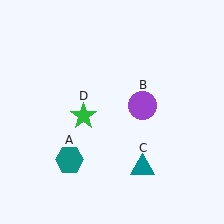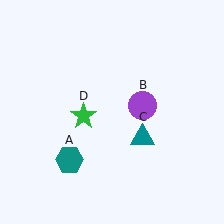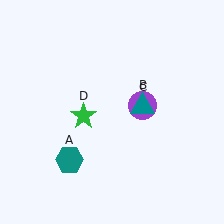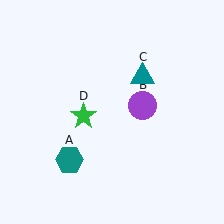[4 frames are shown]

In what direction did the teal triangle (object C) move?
The teal triangle (object C) moved up.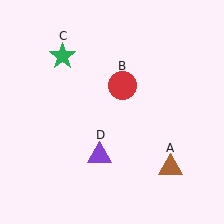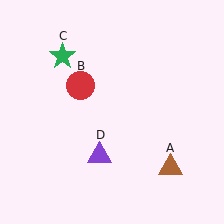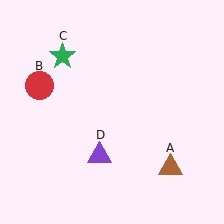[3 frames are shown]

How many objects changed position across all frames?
1 object changed position: red circle (object B).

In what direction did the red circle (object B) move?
The red circle (object B) moved left.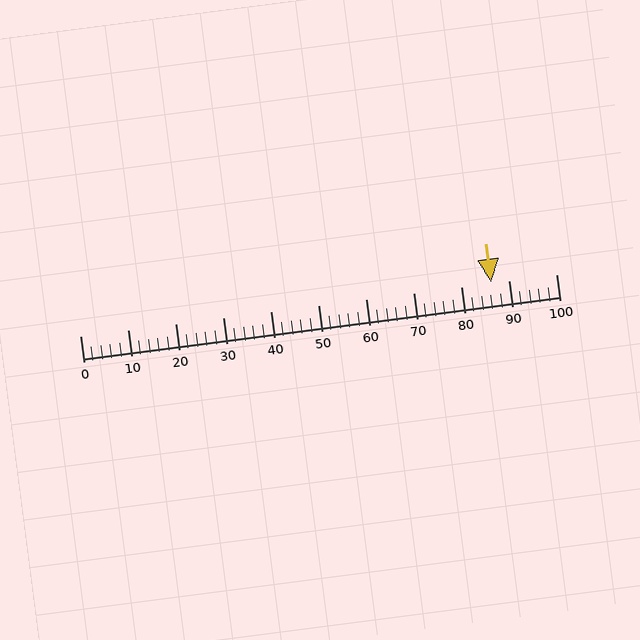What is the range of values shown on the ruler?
The ruler shows values from 0 to 100.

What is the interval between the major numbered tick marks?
The major tick marks are spaced 10 units apart.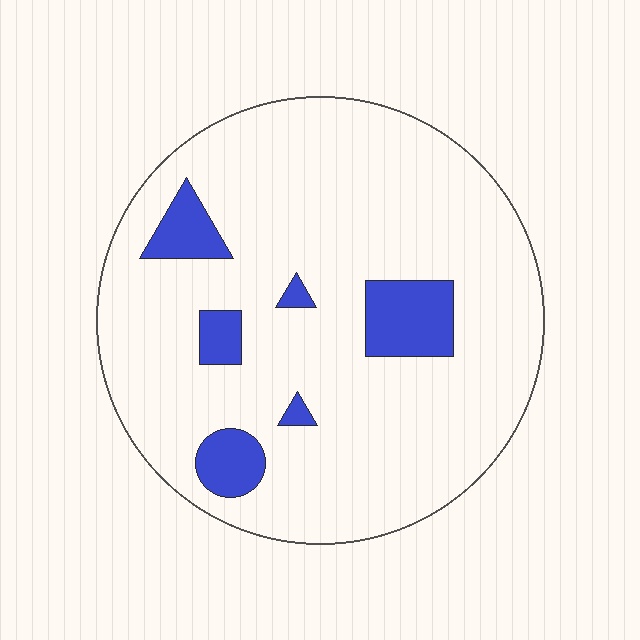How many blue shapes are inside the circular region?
6.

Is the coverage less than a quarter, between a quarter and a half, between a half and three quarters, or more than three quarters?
Less than a quarter.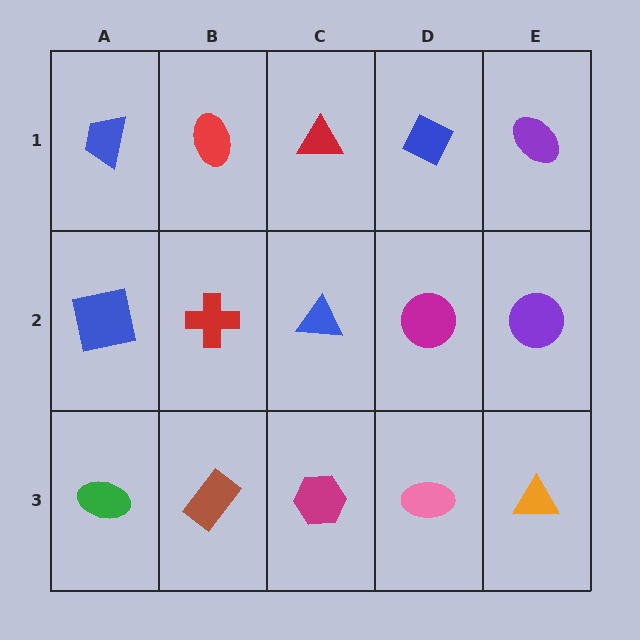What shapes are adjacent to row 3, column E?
A purple circle (row 2, column E), a pink ellipse (row 3, column D).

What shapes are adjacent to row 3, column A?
A blue square (row 2, column A), a brown rectangle (row 3, column B).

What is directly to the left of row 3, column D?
A magenta hexagon.